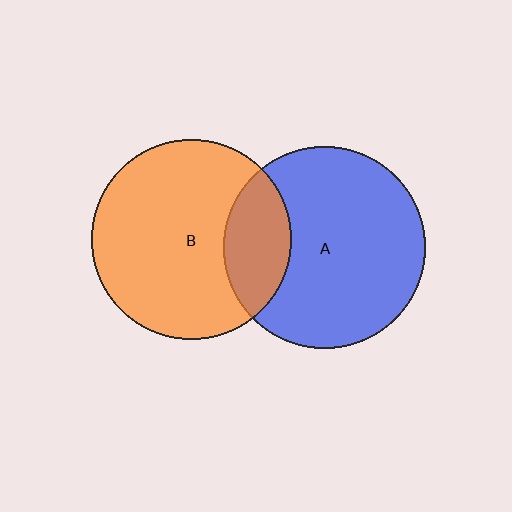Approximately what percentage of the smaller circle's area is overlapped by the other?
Approximately 25%.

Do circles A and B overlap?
Yes.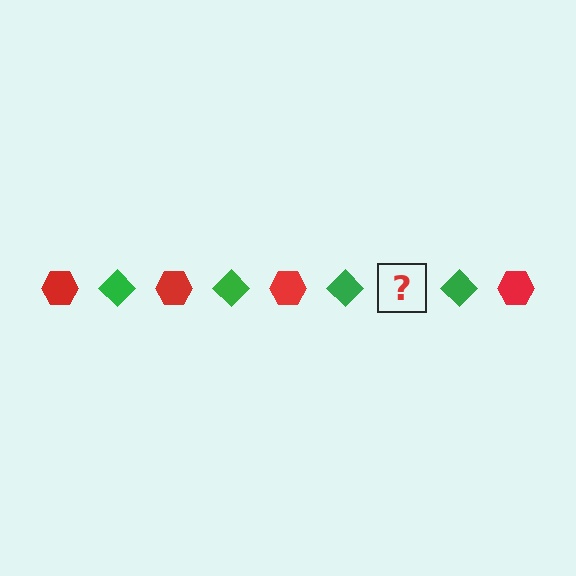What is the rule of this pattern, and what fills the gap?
The rule is that the pattern alternates between red hexagon and green diamond. The gap should be filled with a red hexagon.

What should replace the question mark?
The question mark should be replaced with a red hexagon.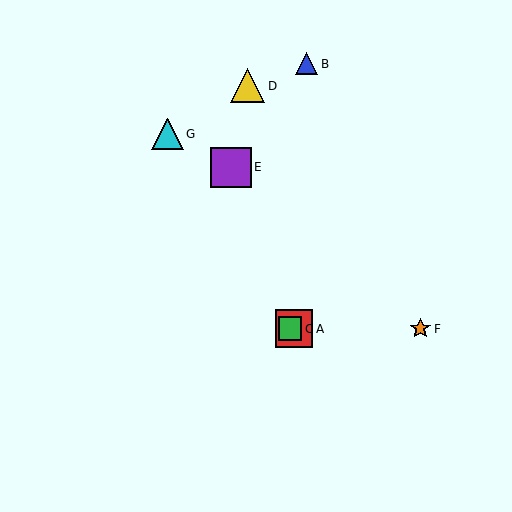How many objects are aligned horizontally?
3 objects (A, C, F) are aligned horizontally.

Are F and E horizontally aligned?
No, F is at y≈329 and E is at y≈167.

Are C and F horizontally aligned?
Yes, both are at y≈329.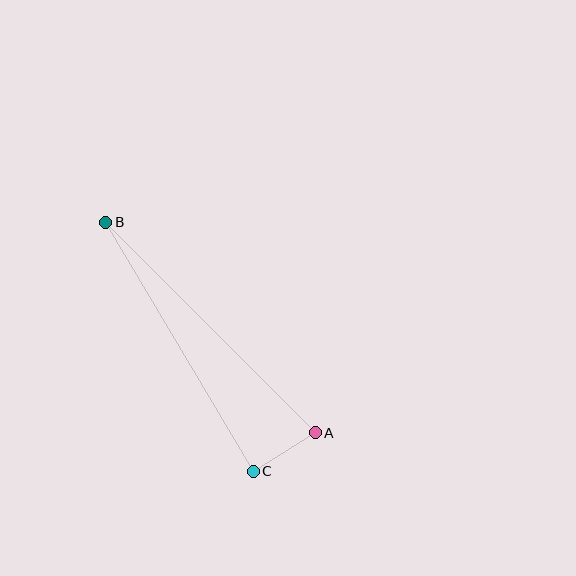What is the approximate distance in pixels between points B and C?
The distance between B and C is approximately 290 pixels.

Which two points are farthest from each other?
Points A and B are farthest from each other.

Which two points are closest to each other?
Points A and C are closest to each other.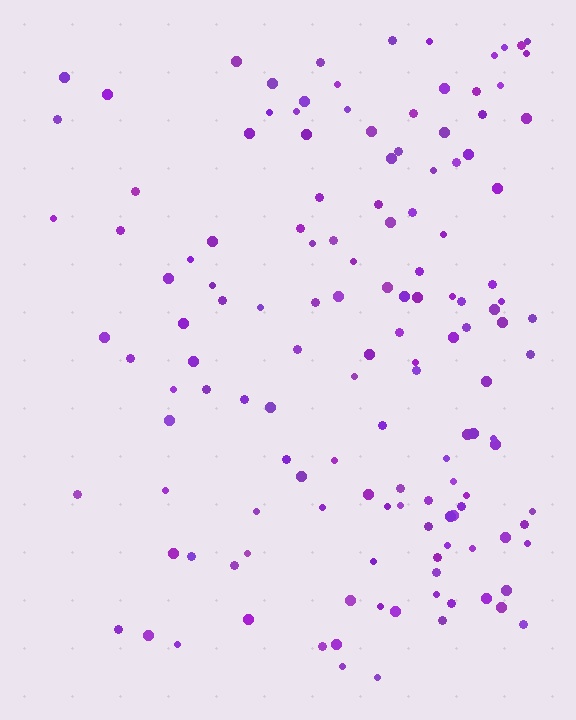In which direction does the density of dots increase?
From left to right, with the right side densest.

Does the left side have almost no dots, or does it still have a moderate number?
Still a moderate number, just noticeably fewer than the right.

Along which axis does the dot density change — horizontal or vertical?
Horizontal.